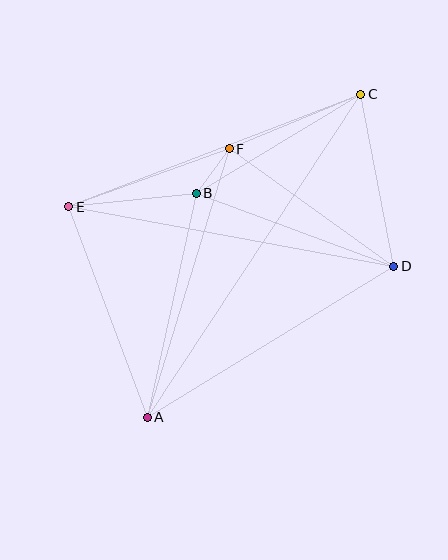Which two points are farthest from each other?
Points A and C are farthest from each other.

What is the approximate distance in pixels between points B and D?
The distance between B and D is approximately 211 pixels.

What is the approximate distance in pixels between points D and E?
The distance between D and E is approximately 330 pixels.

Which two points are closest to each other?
Points B and F are closest to each other.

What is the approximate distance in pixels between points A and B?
The distance between A and B is approximately 229 pixels.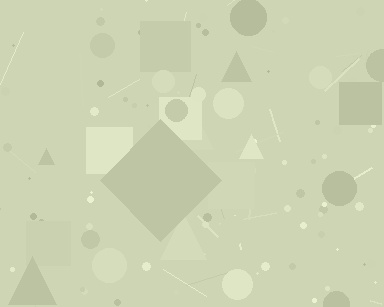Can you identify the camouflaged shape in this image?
The camouflaged shape is a diamond.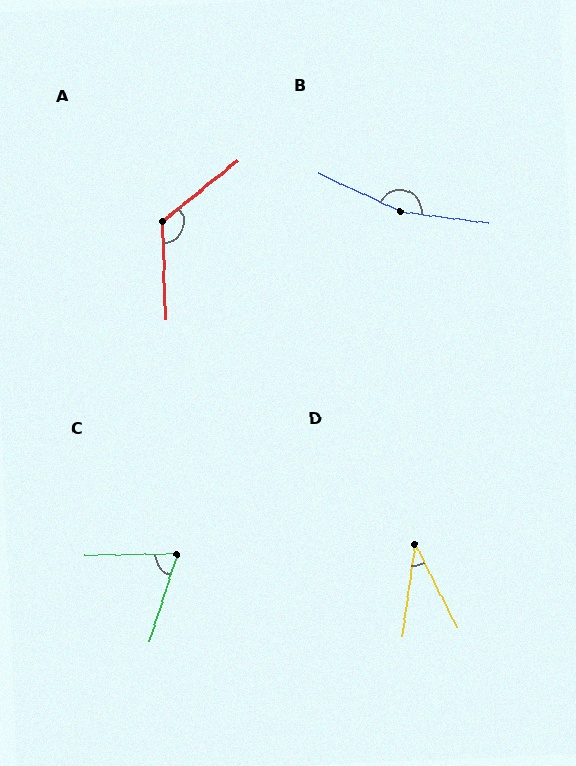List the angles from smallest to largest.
D (35°), C (72°), A (127°), B (163°).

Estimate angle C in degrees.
Approximately 72 degrees.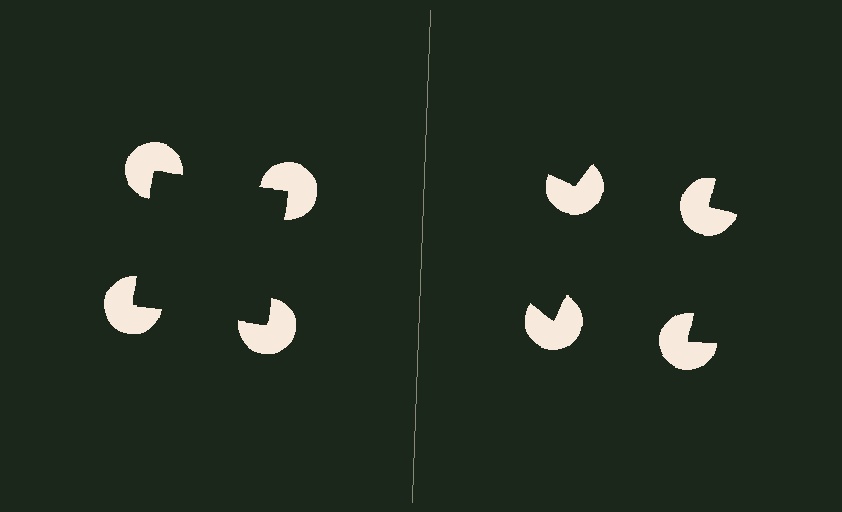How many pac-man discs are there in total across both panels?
8 — 4 on each side.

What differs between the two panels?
The pac-man discs are positioned identically on both sides; only the wedge orientations differ. On the left they align to a square; on the right they are misaligned.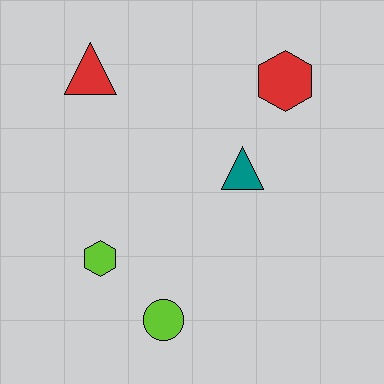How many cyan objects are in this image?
There are no cyan objects.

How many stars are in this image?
There are no stars.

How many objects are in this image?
There are 5 objects.